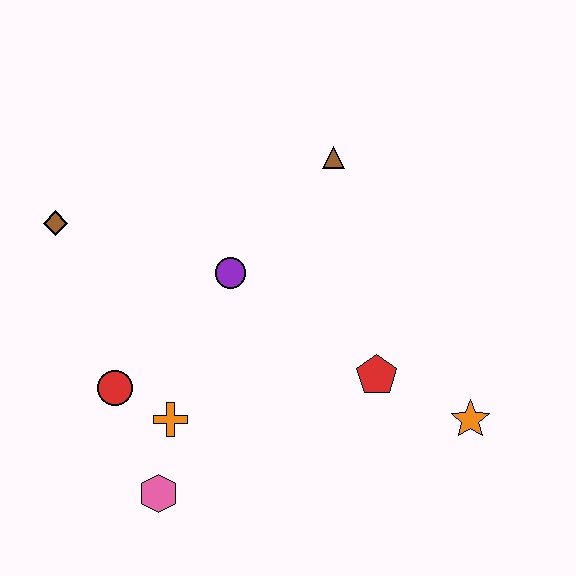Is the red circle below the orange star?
No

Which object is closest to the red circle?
The orange cross is closest to the red circle.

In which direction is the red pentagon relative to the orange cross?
The red pentagon is to the right of the orange cross.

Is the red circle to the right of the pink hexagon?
No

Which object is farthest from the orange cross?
The brown triangle is farthest from the orange cross.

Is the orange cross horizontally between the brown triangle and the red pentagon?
No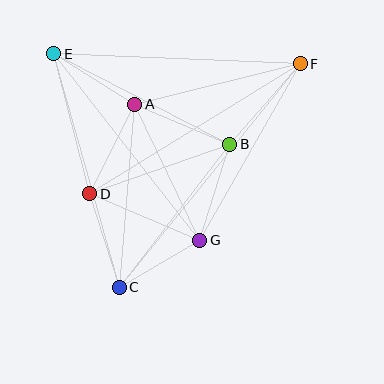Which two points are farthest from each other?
Points C and F are farthest from each other.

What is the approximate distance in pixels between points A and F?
The distance between A and F is approximately 170 pixels.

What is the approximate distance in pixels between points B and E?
The distance between B and E is approximately 198 pixels.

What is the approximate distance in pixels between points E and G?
The distance between E and G is approximately 237 pixels.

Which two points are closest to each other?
Points C and G are closest to each other.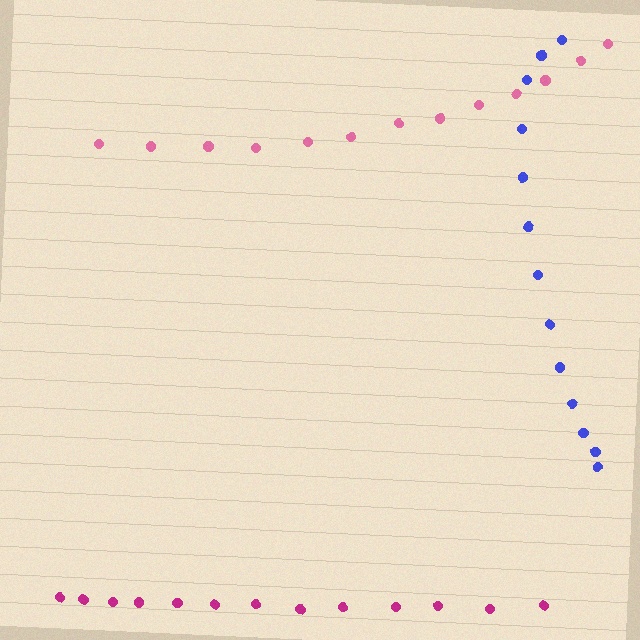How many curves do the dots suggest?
There are 3 distinct paths.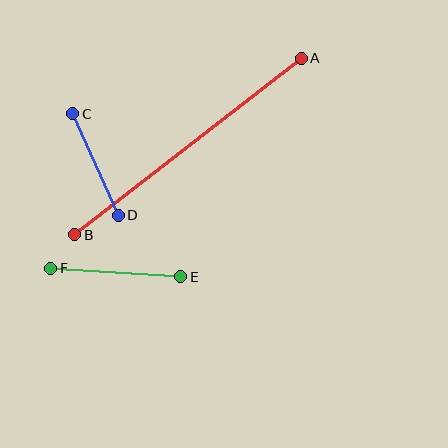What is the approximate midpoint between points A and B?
The midpoint is at approximately (188, 147) pixels.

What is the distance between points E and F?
The distance is approximately 131 pixels.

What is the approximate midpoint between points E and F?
The midpoint is at approximately (116, 272) pixels.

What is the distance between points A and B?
The distance is approximately 287 pixels.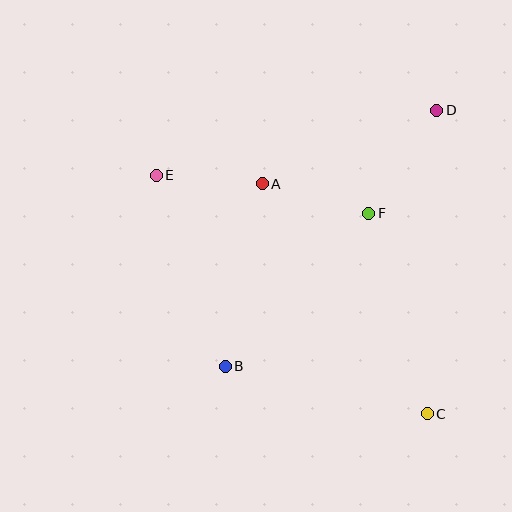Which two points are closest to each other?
Points A and E are closest to each other.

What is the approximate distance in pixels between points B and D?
The distance between B and D is approximately 332 pixels.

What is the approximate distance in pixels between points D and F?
The distance between D and F is approximately 124 pixels.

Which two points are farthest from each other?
Points C and E are farthest from each other.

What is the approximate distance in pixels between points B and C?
The distance between B and C is approximately 207 pixels.